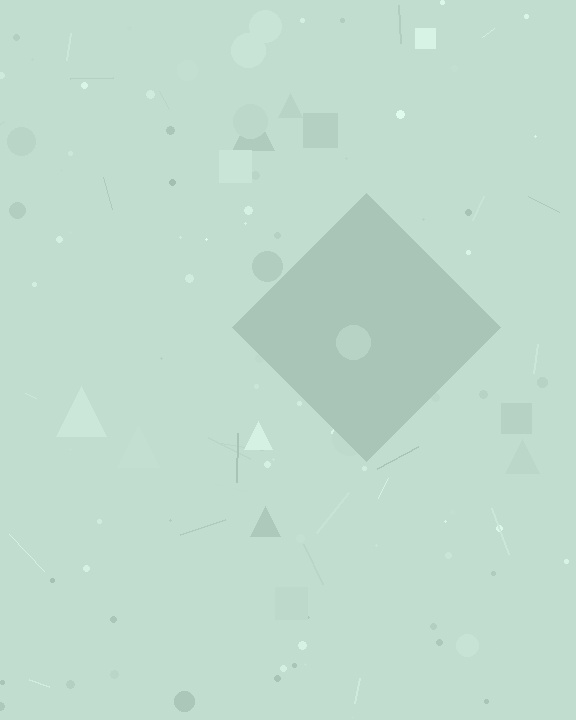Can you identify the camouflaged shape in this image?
The camouflaged shape is a diamond.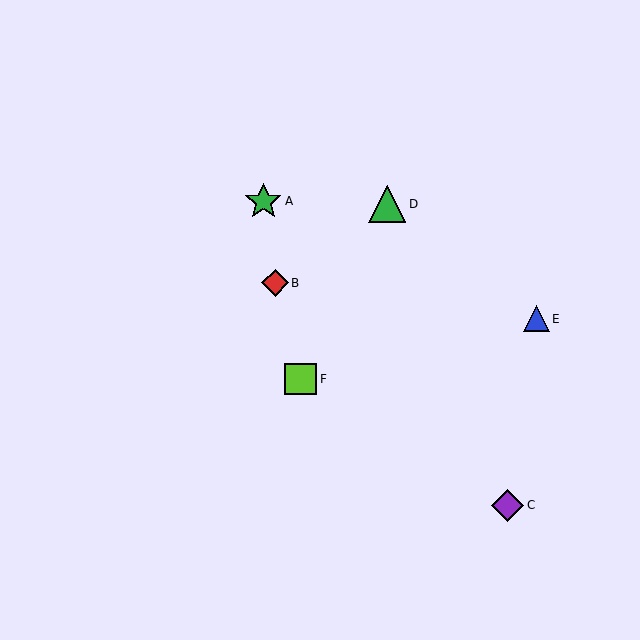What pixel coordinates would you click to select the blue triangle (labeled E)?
Click at (537, 319) to select the blue triangle E.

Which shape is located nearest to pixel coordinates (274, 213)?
The green star (labeled A) at (263, 201) is nearest to that location.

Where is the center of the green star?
The center of the green star is at (263, 201).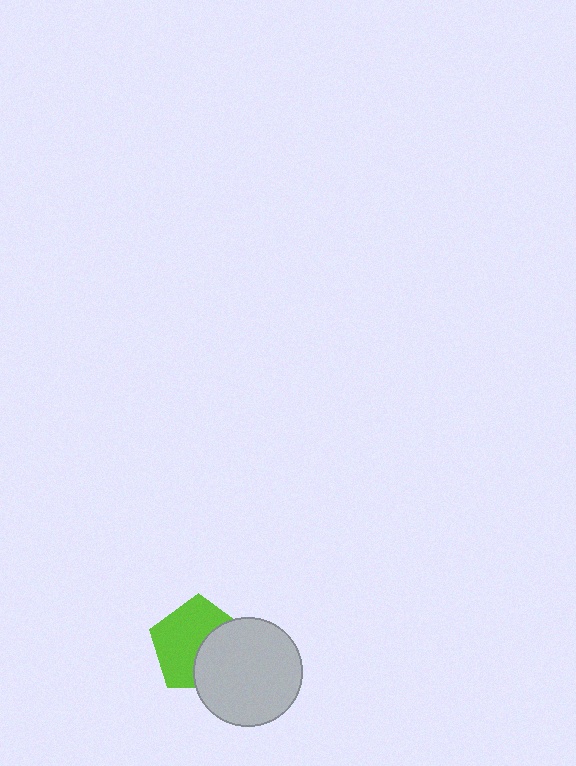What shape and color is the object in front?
The object in front is a light gray circle.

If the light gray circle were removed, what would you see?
You would see the complete lime pentagon.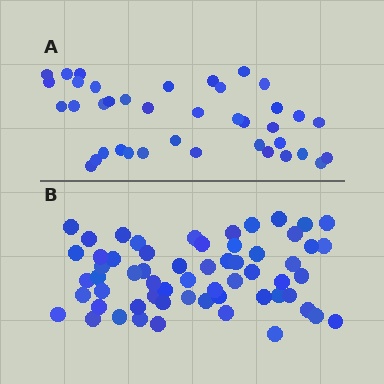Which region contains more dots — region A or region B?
Region B (the bottom region) has more dots.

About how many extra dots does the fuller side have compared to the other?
Region B has approximately 20 more dots than region A.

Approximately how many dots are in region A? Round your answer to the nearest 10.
About 40 dots. (The exact count is 39, which rounds to 40.)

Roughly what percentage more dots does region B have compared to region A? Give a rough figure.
About 55% more.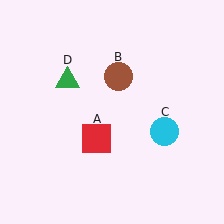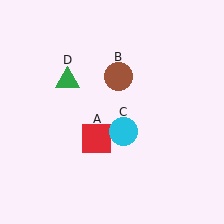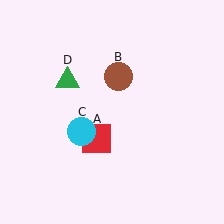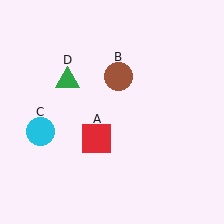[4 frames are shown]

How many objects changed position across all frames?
1 object changed position: cyan circle (object C).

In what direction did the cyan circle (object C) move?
The cyan circle (object C) moved left.